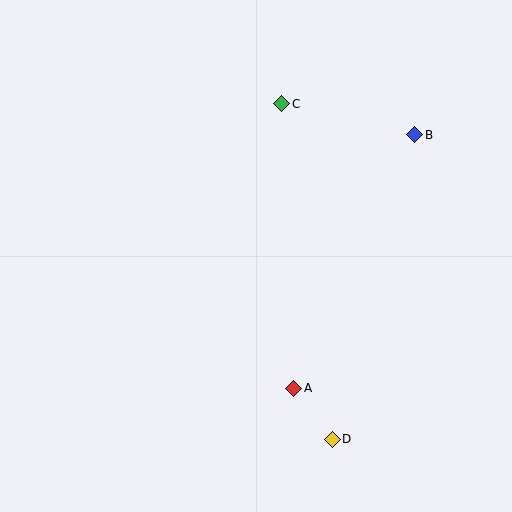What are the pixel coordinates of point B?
Point B is at (415, 135).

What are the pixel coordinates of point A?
Point A is at (294, 388).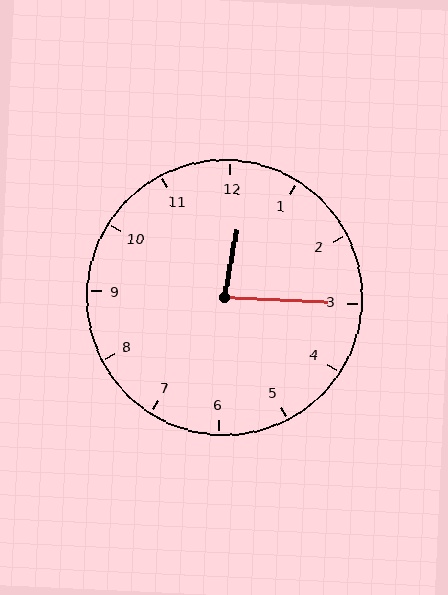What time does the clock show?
12:15.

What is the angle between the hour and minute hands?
Approximately 82 degrees.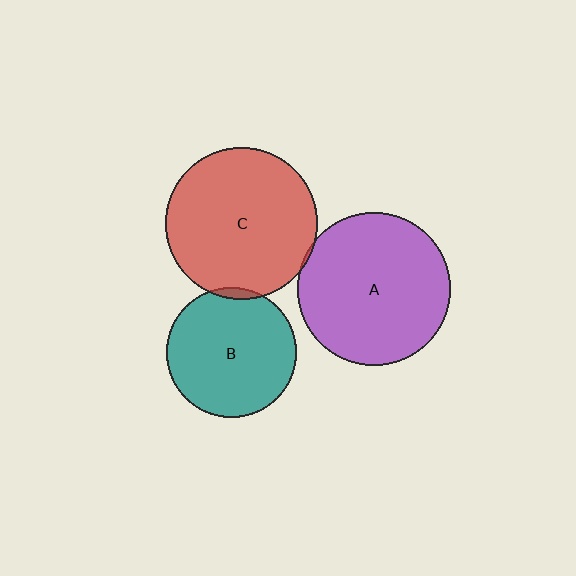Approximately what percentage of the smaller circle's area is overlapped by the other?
Approximately 5%.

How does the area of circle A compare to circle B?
Approximately 1.4 times.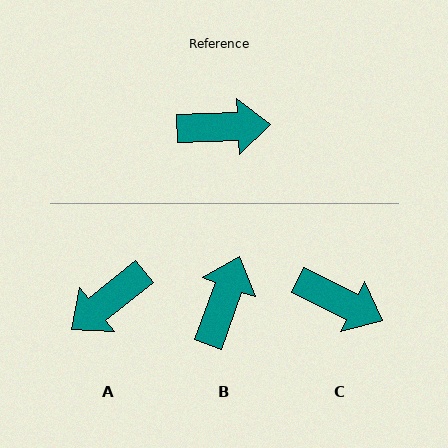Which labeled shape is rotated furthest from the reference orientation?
A, about 144 degrees away.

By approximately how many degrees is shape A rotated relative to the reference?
Approximately 144 degrees clockwise.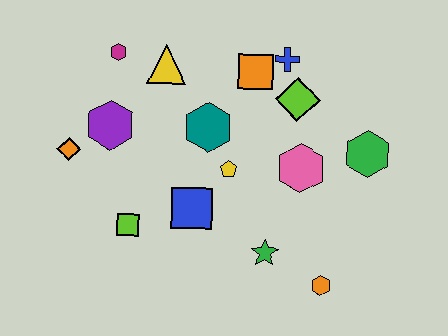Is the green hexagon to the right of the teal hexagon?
Yes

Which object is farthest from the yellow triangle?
The orange hexagon is farthest from the yellow triangle.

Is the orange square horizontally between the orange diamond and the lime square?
No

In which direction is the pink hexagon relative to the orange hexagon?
The pink hexagon is above the orange hexagon.